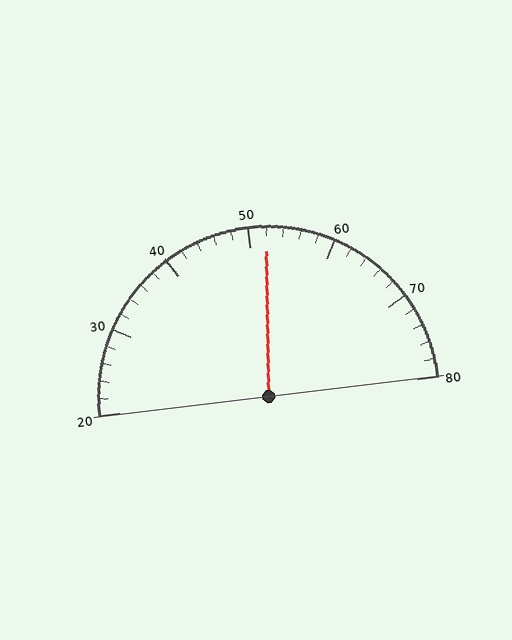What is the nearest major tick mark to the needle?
The nearest major tick mark is 50.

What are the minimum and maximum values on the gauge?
The gauge ranges from 20 to 80.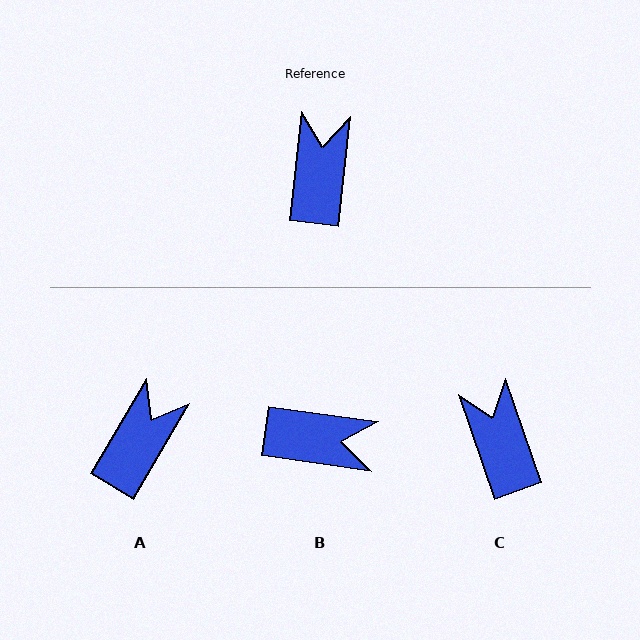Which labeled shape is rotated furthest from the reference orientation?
B, about 92 degrees away.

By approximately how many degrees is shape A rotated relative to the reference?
Approximately 24 degrees clockwise.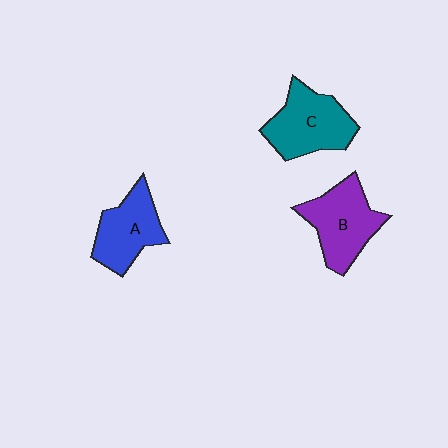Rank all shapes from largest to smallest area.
From largest to smallest: C (teal), B (purple), A (blue).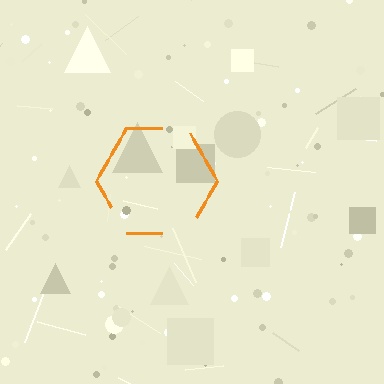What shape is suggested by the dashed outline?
The dashed outline suggests a hexagon.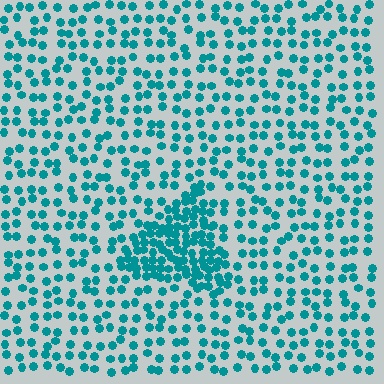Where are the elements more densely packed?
The elements are more densely packed inside the triangle boundary.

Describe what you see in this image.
The image contains small teal elements arranged at two different densities. A triangle-shaped region is visible where the elements are more densely packed than the surrounding area.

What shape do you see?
I see a triangle.